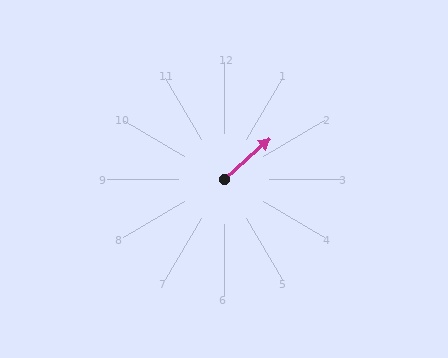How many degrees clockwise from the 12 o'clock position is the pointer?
Approximately 48 degrees.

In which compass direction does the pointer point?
Northeast.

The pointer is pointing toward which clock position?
Roughly 2 o'clock.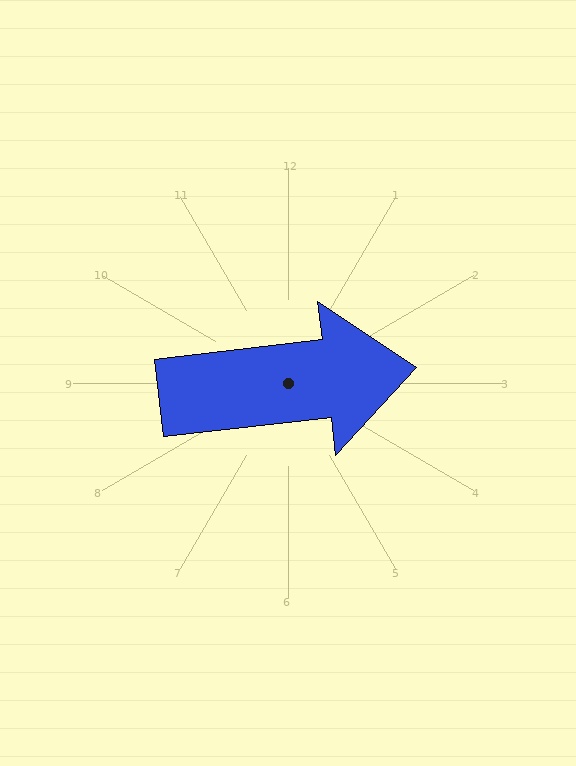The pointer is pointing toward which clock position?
Roughly 3 o'clock.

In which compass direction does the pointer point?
East.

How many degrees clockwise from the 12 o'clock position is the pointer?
Approximately 83 degrees.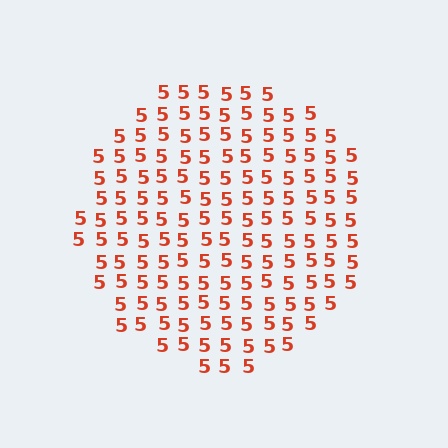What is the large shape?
The large shape is a circle.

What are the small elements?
The small elements are digit 5's.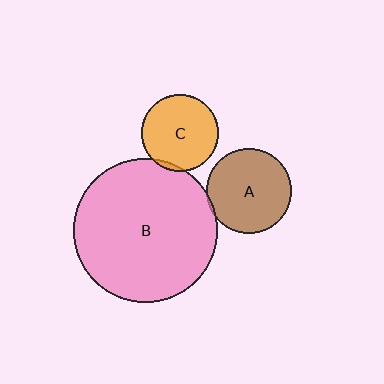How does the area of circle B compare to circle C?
Approximately 3.5 times.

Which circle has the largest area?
Circle B (pink).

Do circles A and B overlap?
Yes.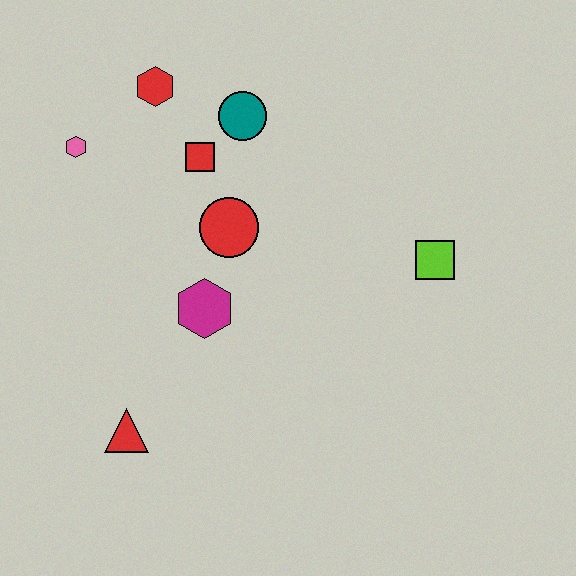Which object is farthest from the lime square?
The pink hexagon is farthest from the lime square.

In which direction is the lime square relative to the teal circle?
The lime square is to the right of the teal circle.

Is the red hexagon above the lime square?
Yes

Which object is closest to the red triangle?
The magenta hexagon is closest to the red triangle.